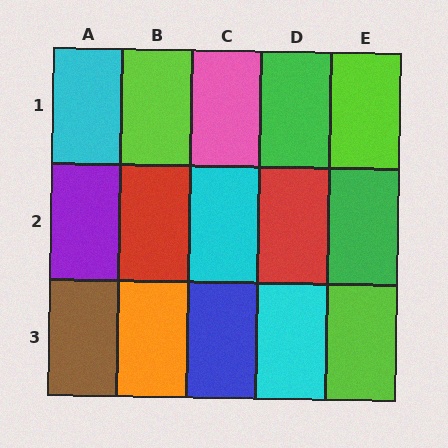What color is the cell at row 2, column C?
Cyan.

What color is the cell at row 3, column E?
Lime.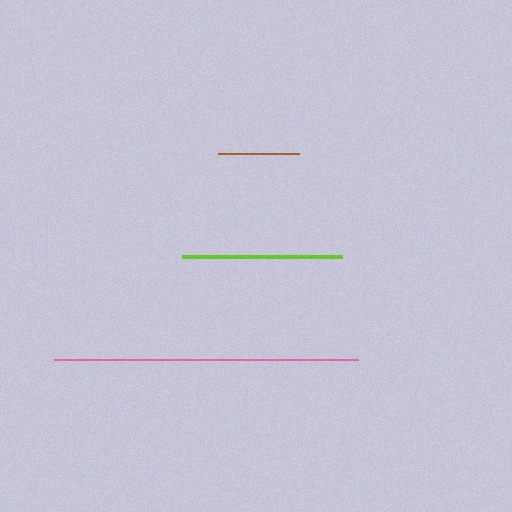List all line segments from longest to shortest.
From longest to shortest: pink, lime, brown.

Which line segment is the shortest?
The brown line is the shortest at approximately 81 pixels.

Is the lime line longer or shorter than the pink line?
The pink line is longer than the lime line.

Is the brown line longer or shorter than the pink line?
The pink line is longer than the brown line.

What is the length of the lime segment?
The lime segment is approximately 160 pixels long.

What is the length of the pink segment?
The pink segment is approximately 304 pixels long.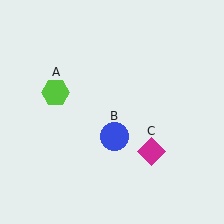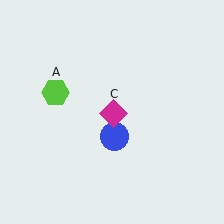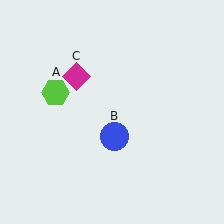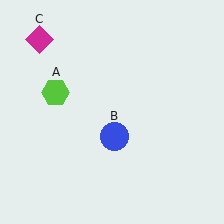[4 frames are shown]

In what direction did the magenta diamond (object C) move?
The magenta diamond (object C) moved up and to the left.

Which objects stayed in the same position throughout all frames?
Lime hexagon (object A) and blue circle (object B) remained stationary.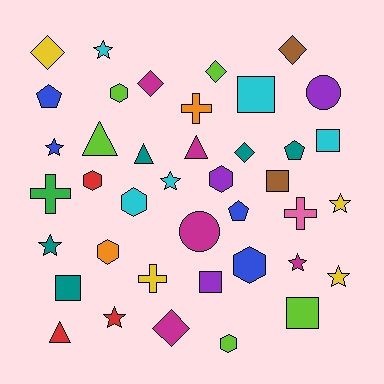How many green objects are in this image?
There is 1 green object.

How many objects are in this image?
There are 40 objects.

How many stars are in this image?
There are 8 stars.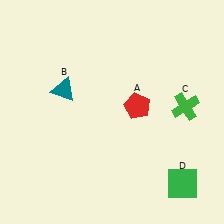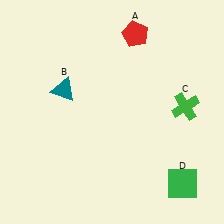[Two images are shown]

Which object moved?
The red pentagon (A) moved up.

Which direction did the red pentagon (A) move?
The red pentagon (A) moved up.